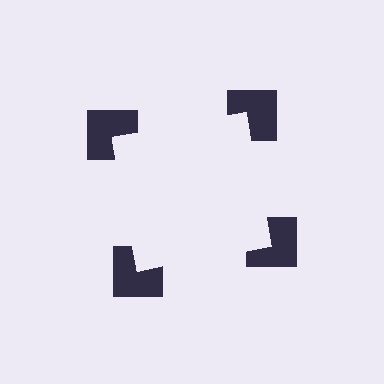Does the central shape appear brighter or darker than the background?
It typically appears slightly brighter than the background, even though no actual brightness change is drawn.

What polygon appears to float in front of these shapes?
An illusory square — its edges are inferred from the aligned wedge cuts in the notched squares, not physically drawn.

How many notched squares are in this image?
There are 4 — one at each vertex of the illusory square.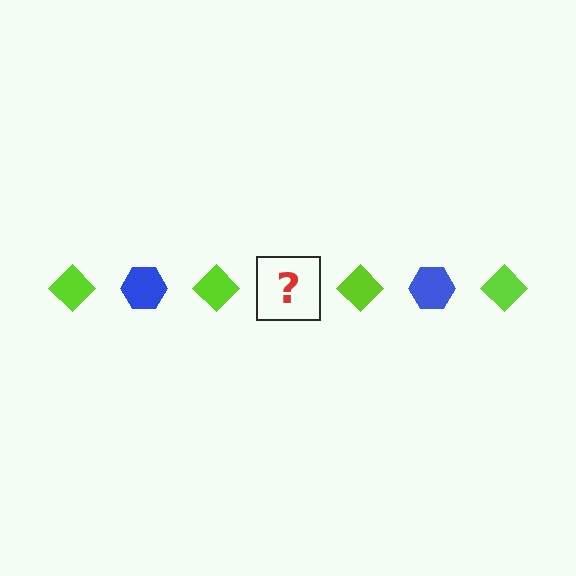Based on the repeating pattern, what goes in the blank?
The blank should be a blue hexagon.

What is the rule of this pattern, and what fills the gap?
The rule is that the pattern alternates between lime diamond and blue hexagon. The gap should be filled with a blue hexagon.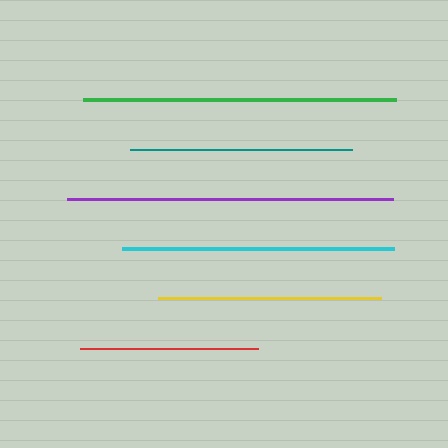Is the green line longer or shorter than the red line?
The green line is longer than the red line.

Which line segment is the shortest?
The red line is the shortest at approximately 178 pixels.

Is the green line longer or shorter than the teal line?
The green line is longer than the teal line.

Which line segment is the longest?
The purple line is the longest at approximately 327 pixels.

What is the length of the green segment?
The green segment is approximately 314 pixels long.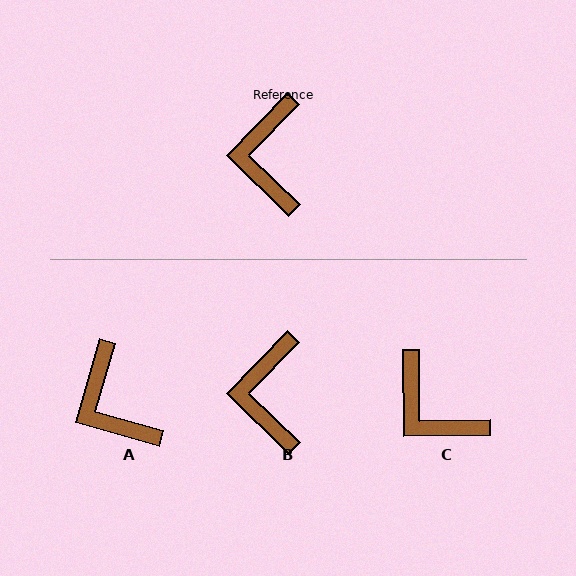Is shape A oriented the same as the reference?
No, it is off by about 28 degrees.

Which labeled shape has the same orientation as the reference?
B.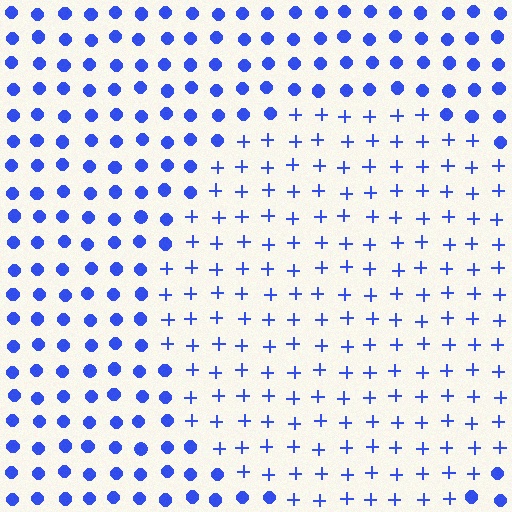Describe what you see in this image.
The image is filled with small blue elements arranged in a uniform grid. A circle-shaped region contains plus signs, while the surrounding area contains circles. The boundary is defined purely by the change in element shape.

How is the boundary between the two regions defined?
The boundary is defined by a change in element shape: plus signs inside vs. circles outside. All elements share the same color and spacing.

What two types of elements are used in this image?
The image uses plus signs inside the circle region and circles outside it.